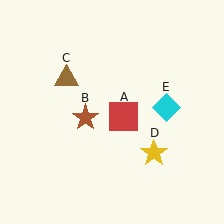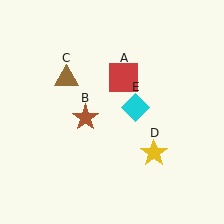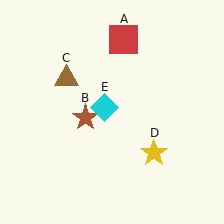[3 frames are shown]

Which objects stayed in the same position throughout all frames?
Brown star (object B) and brown triangle (object C) and yellow star (object D) remained stationary.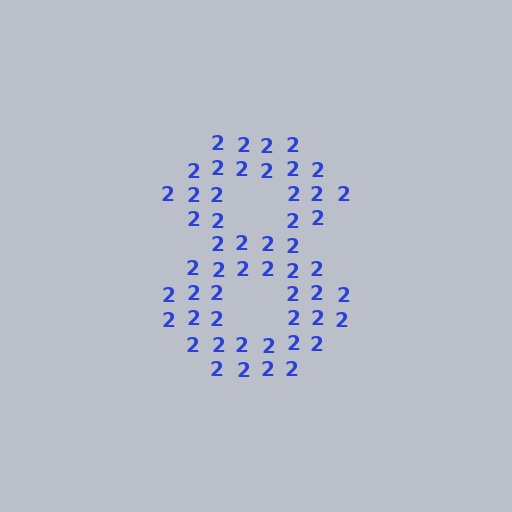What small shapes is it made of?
It is made of small digit 2's.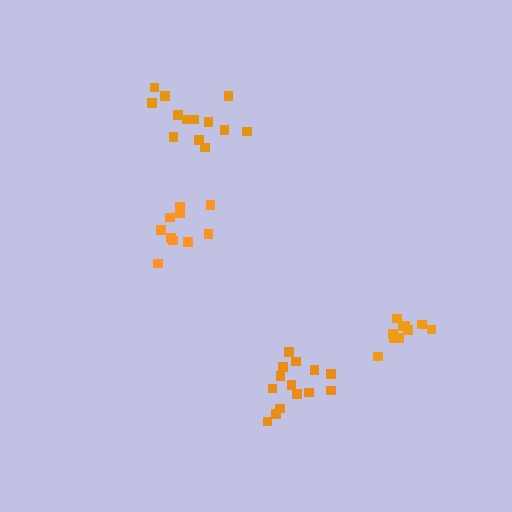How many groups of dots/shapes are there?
There are 4 groups.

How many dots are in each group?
Group 1: 10 dots, Group 2: 10 dots, Group 3: 14 dots, Group 4: 14 dots (48 total).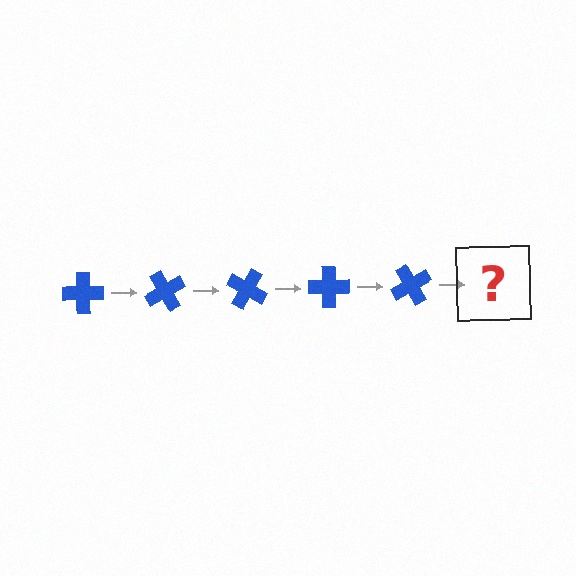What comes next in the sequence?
The next element should be a blue cross rotated 300 degrees.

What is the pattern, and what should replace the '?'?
The pattern is that the cross rotates 60 degrees each step. The '?' should be a blue cross rotated 300 degrees.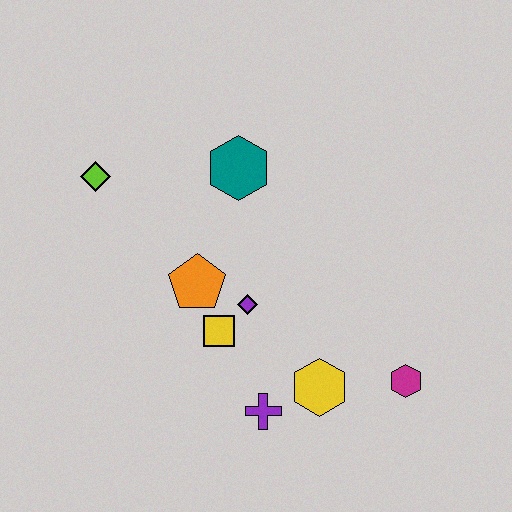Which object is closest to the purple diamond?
The yellow square is closest to the purple diamond.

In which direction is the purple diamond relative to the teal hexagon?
The purple diamond is below the teal hexagon.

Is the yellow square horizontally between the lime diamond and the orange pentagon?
No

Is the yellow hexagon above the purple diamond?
No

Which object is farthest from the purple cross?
The lime diamond is farthest from the purple cross.